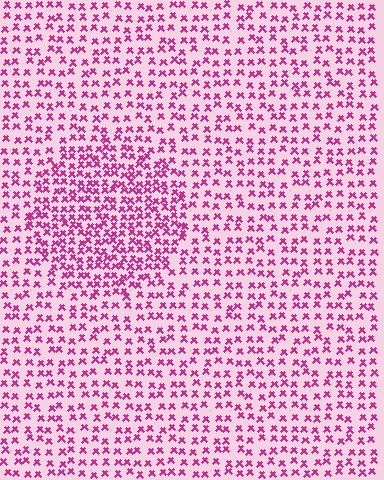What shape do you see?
I see a circle.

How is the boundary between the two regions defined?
The boundary is defined by a change in element density (approximately 1.7x ratio). All elements are the same color, size, and shape.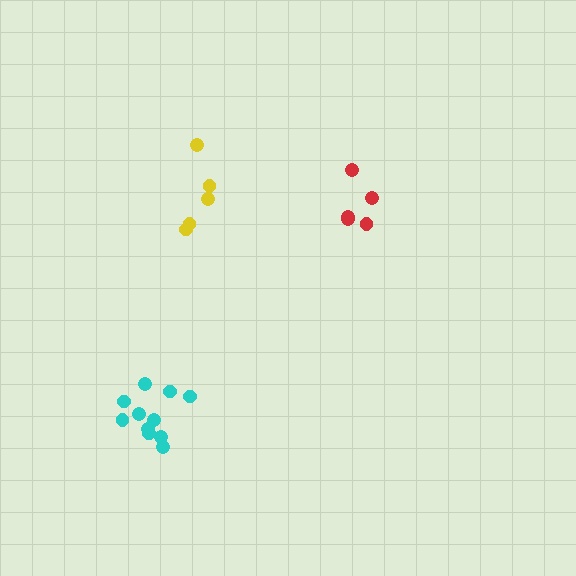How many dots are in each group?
Group 1: 5 dots, Group 2: 11 dots, Group 3: 5 dots (21 total).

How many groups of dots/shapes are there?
There are 3 groups.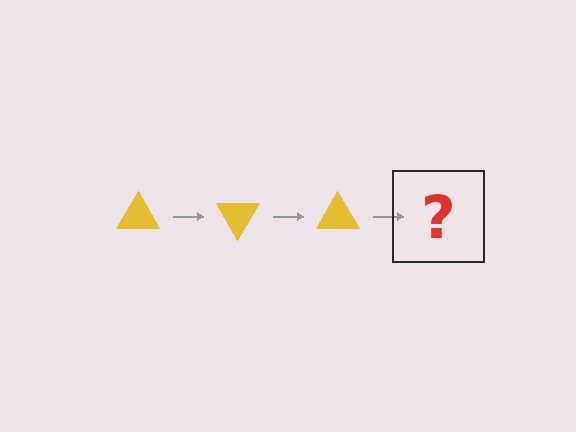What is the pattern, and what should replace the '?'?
The pattern is that the triangle rotates 60 degrees each step. The '?' should be a yellow triangle rotated 180 degrees.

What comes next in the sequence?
The next element should be a yellow triangle rotated 180 degrees.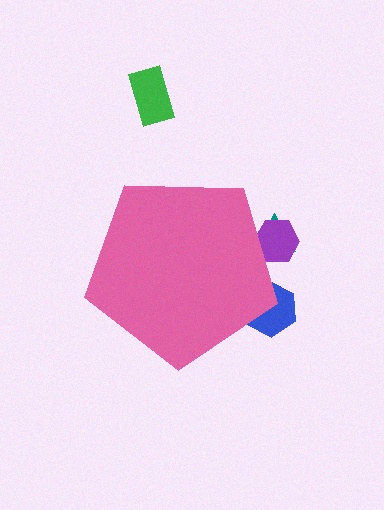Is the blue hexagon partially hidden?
Yes, the blue hexagon is partially hidden behind the pink pentagon.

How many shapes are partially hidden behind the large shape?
3 shapes are partially hidden.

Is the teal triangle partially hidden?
Yes, the teal triangle is partially hidden behind the pink pentagon.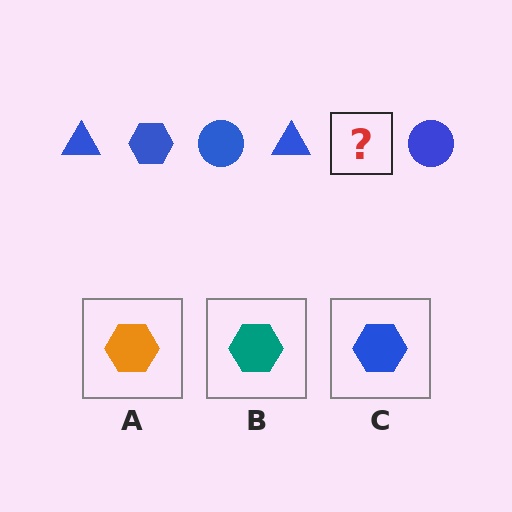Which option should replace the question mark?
Option C.